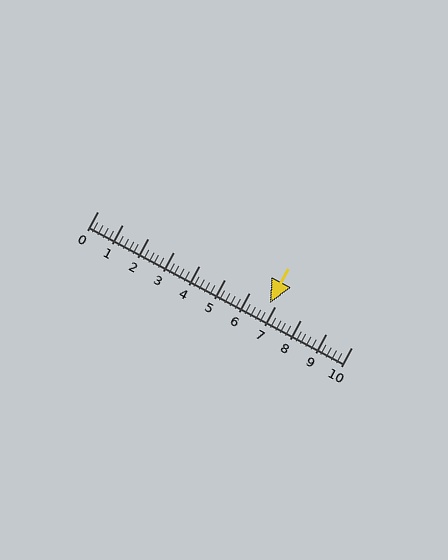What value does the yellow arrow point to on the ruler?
The yellow arrow points to approximately 6.8.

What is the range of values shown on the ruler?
The ruler shows values from 0 to 10.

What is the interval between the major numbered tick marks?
The major tick marks are spaced 1 units apart.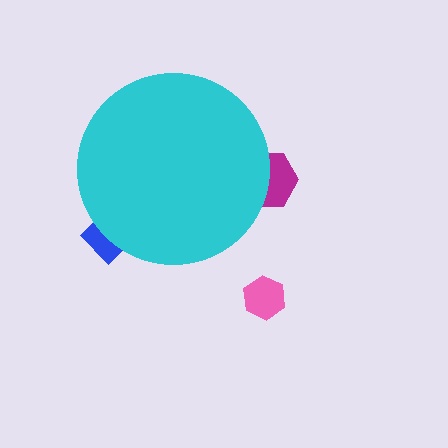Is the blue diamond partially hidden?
Yes, the blue diamond is partially hidden behind the cyan circle.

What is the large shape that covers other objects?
A cyan circle.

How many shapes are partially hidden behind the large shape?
2 shapes are partially hidden.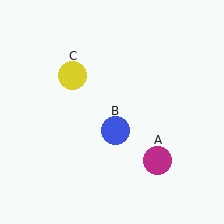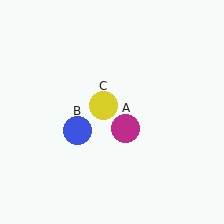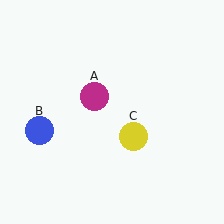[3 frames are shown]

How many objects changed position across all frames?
3 objects changed position: magenta circle (object A), blue circle (object B), yellow circle (object C).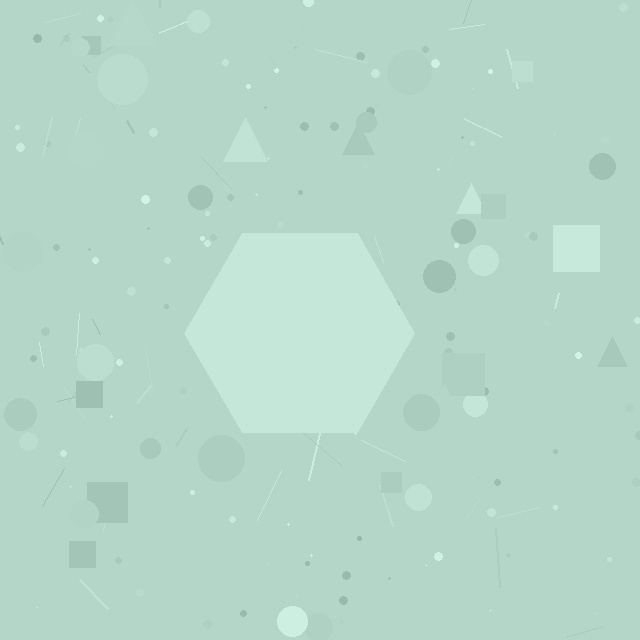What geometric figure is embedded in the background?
A hexagon is embedded in the background.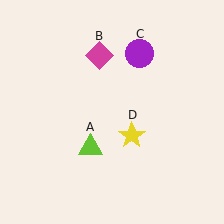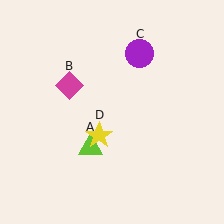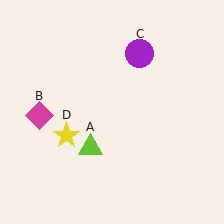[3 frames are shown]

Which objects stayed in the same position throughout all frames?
Lime triangle (object A) and purple circle (object C) remained stationary.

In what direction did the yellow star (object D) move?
The yellow star (object D) moved left.